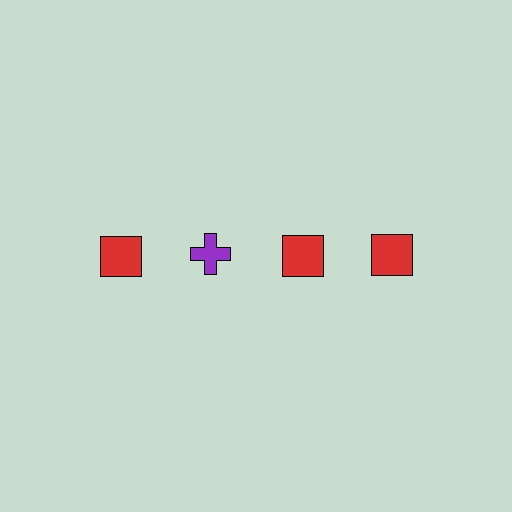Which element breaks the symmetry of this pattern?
The purple cross in the top row, second from left column breaks the symmetry. All other shapes are red squares.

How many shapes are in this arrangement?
There are 4 shapes arranged in a grid pattern.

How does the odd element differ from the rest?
It differs in both color (purple instead of red) and shape (cross instead of square).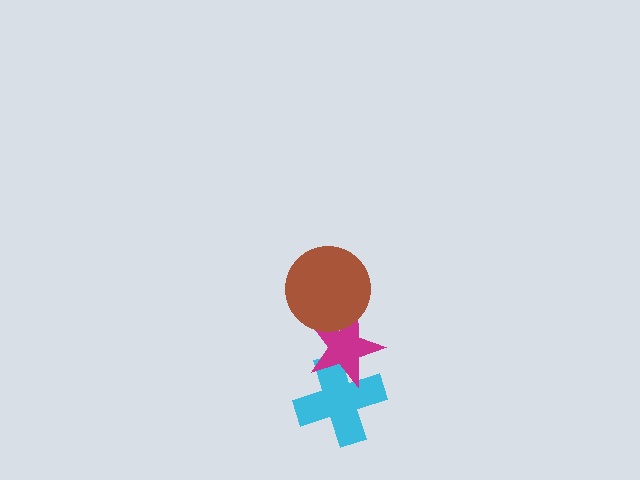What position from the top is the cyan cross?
The cyan cross is 3rd from the top.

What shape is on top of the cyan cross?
The magenta star is on top of the cyan cross.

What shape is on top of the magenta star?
The brown circle is on top of the magenta star.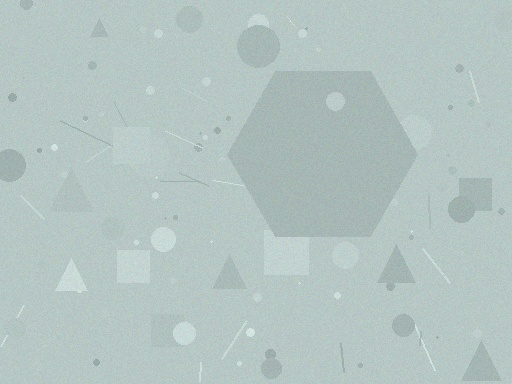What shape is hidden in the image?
A hexagon is hidden in the image.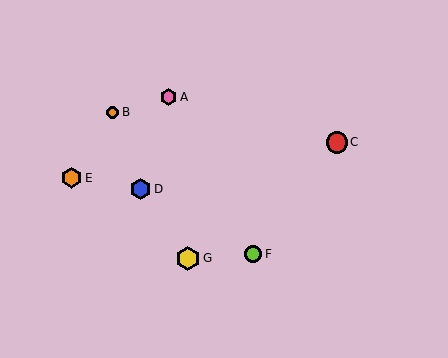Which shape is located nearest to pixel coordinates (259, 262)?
The lime circle (labeled F) at (253, 254) is nearest to that location.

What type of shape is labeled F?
Shape F is a lime circle.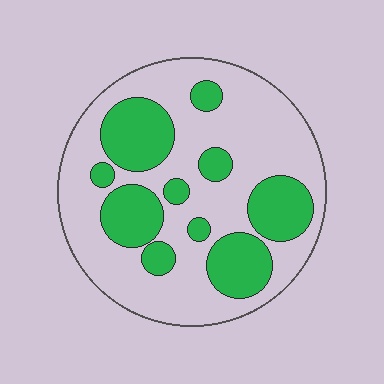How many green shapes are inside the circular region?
10.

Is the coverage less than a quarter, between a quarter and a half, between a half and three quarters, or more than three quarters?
Between a quarter and a half.